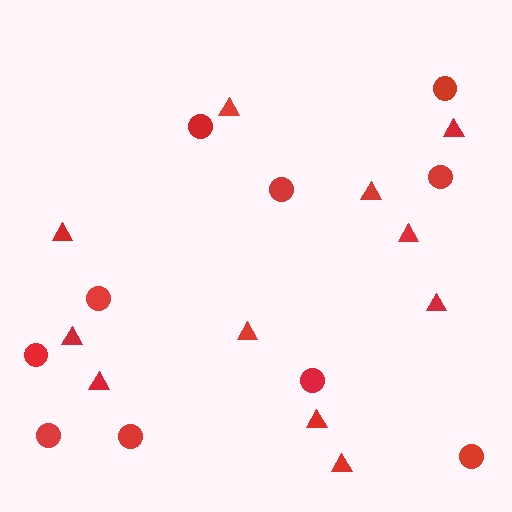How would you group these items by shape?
There are 2 groups: one group of triangles (11) and one group of circles (10).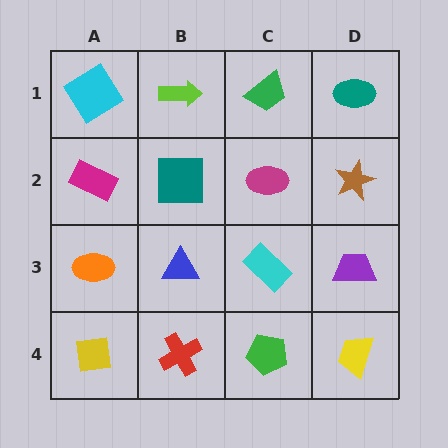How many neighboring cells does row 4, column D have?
2.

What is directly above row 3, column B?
A teal square.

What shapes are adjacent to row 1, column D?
A brown star (row 2, column D), a green trapezoid (row 1, column C).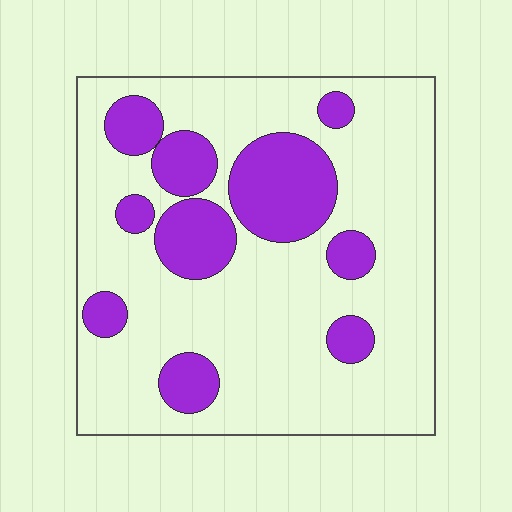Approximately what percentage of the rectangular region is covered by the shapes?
Approximately 25%.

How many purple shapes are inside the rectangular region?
10.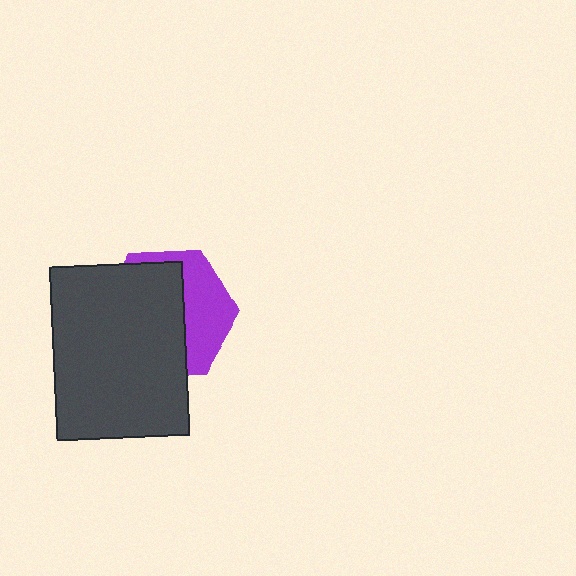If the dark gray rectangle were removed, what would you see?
You would see the complete purple hexagon.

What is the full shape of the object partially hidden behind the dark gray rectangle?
The partially hidden object is a purple hexagon.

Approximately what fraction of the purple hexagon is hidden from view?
Roughly 62% of the purple hexagon is hidden behind the dark gray rectangle.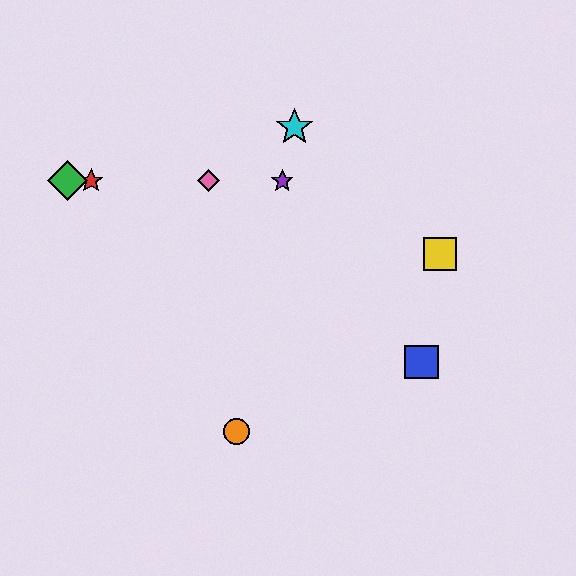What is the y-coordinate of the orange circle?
The orange circle is at y≈431.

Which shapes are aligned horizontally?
The red star, the green diamond, the purple star, the pink diamond are aligned horizontally.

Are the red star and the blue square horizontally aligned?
No, the red star is at y≈181 and the blue square is at y≈362.